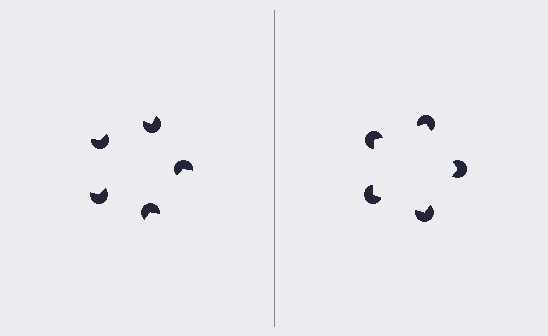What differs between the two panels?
The pac-man discs are positioned identically on both sides; only the wedge orientations differ. On the right they align to a pentagon; on the left they are misaligned.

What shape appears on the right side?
An illusory pentagon.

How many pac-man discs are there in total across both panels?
10 — 5 on each side.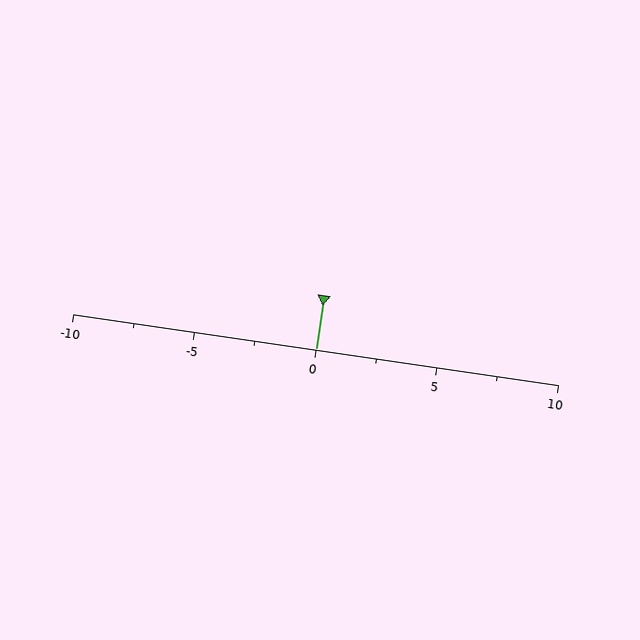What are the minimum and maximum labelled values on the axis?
The axis runs from -10 to 10.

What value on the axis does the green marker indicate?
The marker indicates approximately 0.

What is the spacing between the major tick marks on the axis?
The major ticks are spaced 5 apart.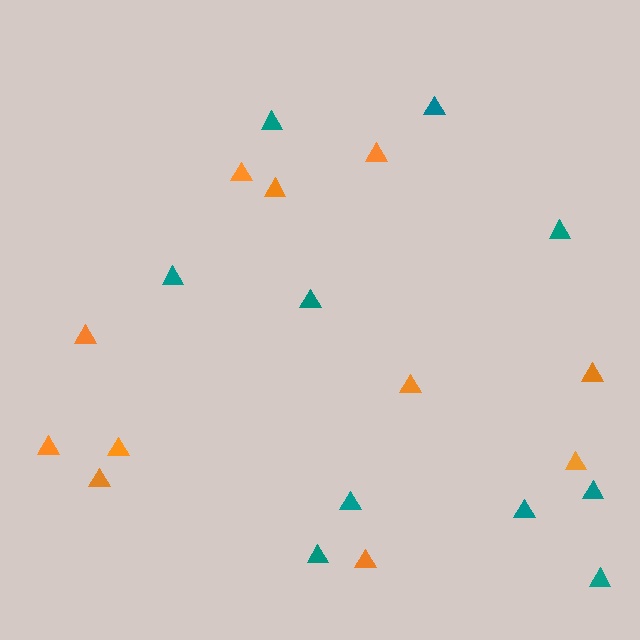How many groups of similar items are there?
There are 2 groups: one group of orange triangles (11) and one group of teal triangles (10).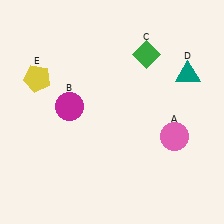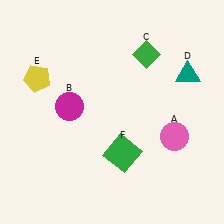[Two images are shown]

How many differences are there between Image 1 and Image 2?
There is 1 difference between the two images.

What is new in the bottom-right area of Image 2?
A green square (F) was added in the bottom-right area of Image 2.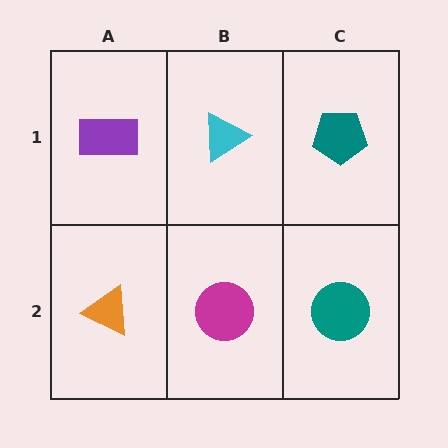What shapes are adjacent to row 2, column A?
A purple rectangle (row 1, column A), a magenta circle (row 2, column B).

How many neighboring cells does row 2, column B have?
3.